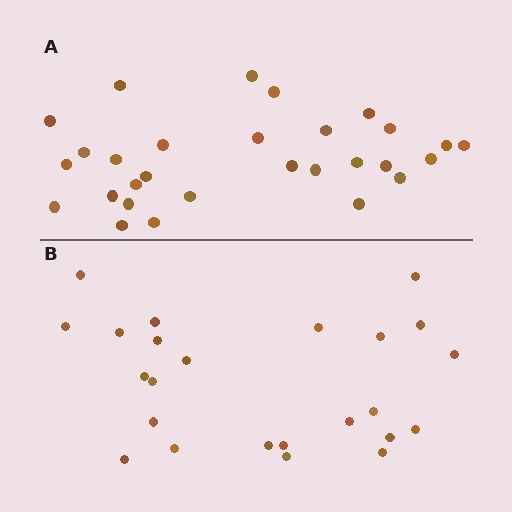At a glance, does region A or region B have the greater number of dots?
Region A (the top region) has more dots.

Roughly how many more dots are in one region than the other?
Region A has about 5 more dots than region B.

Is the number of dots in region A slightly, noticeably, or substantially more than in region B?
Region A has only slightly more — the two regions are fairly close. The ratio is roughly 1.2 to 1.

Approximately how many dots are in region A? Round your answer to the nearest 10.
About 30 dots. (The exact count is 29, which rounds to 30.)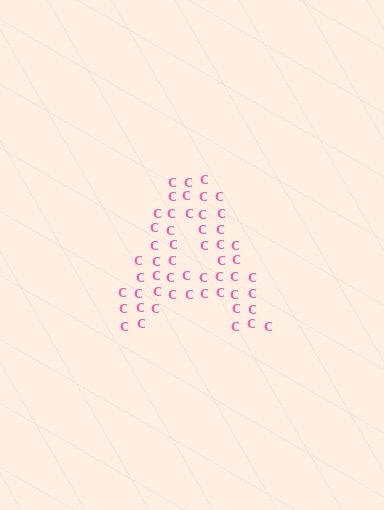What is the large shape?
The large shape is the letter A.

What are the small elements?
The small elements are letter C's.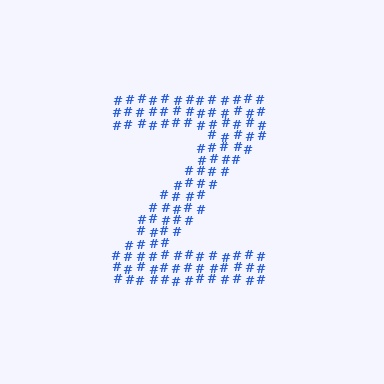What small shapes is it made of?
It is made of small hash symbols.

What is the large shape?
The large shape is the letter Z.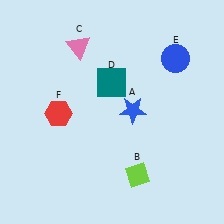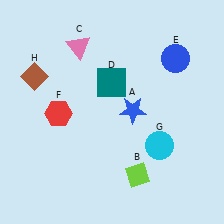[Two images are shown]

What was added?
A cyan circle (G), a brown diamond (H) were added in Image 2.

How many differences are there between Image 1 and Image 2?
There are 2 differences between the two images.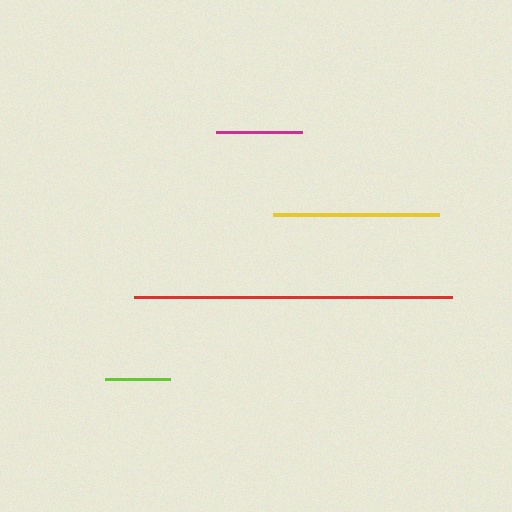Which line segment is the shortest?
The lime line is the shortest at approximately 65 pixels.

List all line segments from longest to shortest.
From longest to shortest: red, yellow, magenta, lime.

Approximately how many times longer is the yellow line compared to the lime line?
The yellow line is approximately 2.5 times the length of the lime line.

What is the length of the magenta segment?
The magenta segment is approximately 86 pixels long.